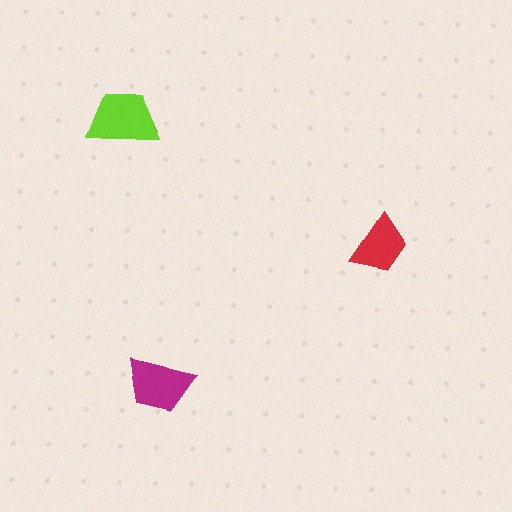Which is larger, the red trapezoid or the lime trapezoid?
The lime one.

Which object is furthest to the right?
The red trapezoid is rightmost.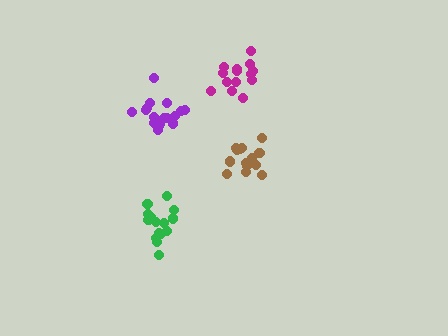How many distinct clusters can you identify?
There are 4 distinct clusters.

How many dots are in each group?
Group 1: 18 dots, Group 2: 14 dots, Group 3: 15 dots, Group 4: 14 dots (61 total).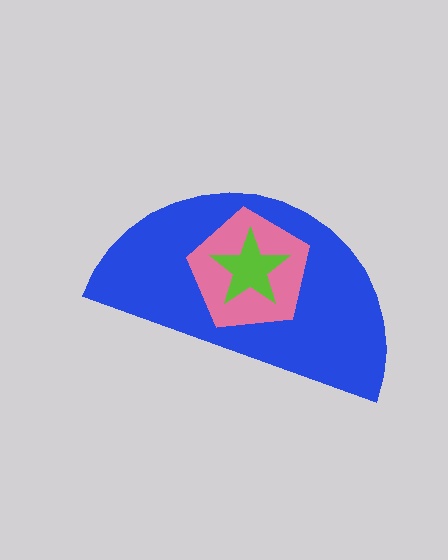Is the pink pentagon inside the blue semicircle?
Yes.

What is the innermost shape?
The lime star.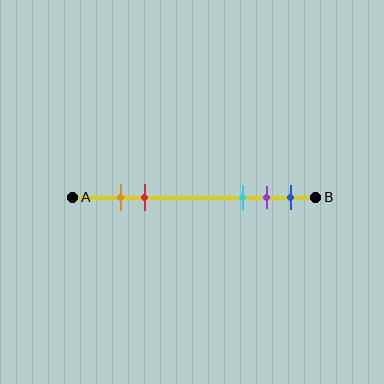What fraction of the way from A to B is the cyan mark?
The cyan mark is approximately 70% (0.7) of the way from A to B.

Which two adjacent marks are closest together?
The orange and red marks are the closest adjacent pair.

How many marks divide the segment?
There are 5 marks dividing the segment.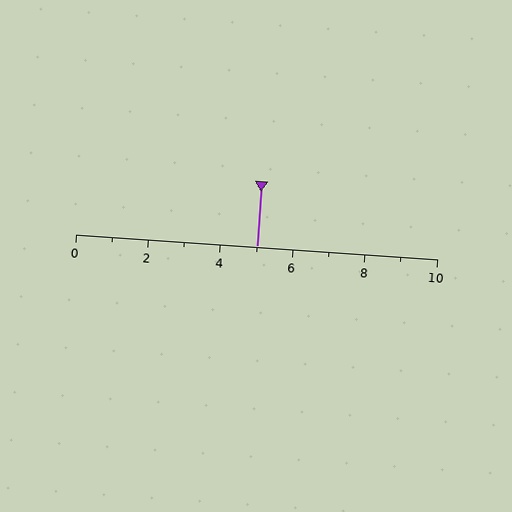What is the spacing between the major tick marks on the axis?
The major ticks are spaced 2 apart.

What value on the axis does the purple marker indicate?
The marker indicates approximately 5.